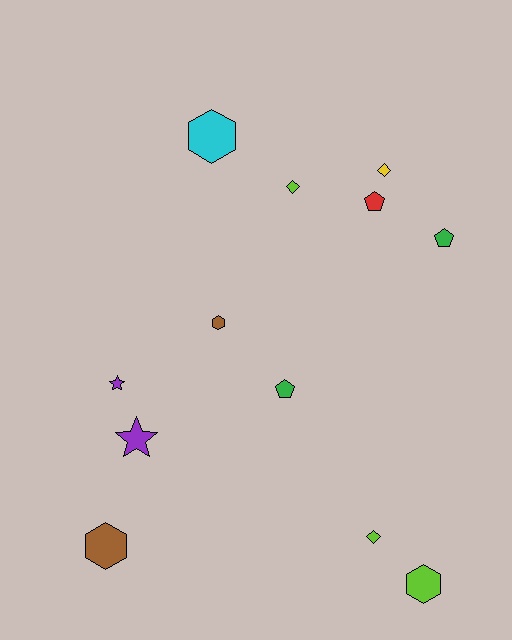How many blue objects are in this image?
There are no blue objects.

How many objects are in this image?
There are 12 objects.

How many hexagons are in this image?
There are 4 hexagons.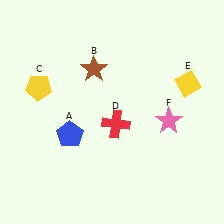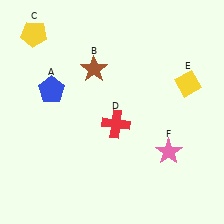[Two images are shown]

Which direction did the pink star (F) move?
The pink star (F) moved down.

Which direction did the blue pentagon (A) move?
The blue pentagon (A) moved up.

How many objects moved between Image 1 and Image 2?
3 objects moved between the two images.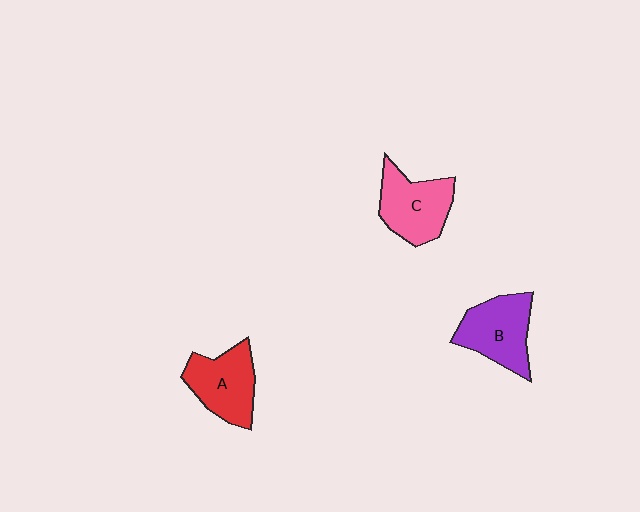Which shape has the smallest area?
Shape A (red).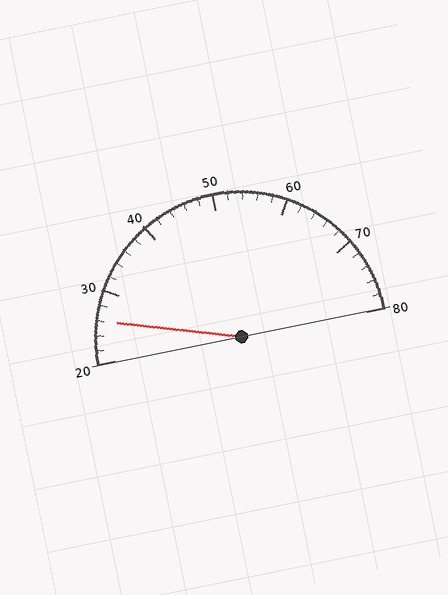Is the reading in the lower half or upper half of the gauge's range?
The reading is in the lower half of the range (20 to 80).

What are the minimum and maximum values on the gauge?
The gauge ranges from 20 to 80.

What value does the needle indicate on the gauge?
The needle indicates approximately 26.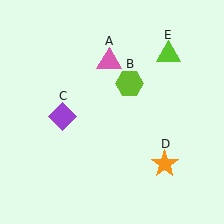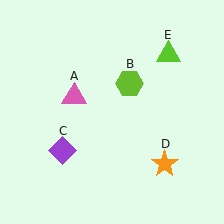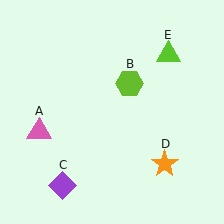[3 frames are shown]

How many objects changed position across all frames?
2 objects changed position: pink triangle (object A), purple diamond (object C).